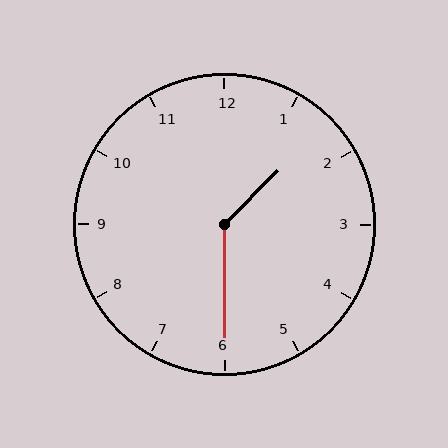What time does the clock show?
1:30.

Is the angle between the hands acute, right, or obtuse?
It is obtuse.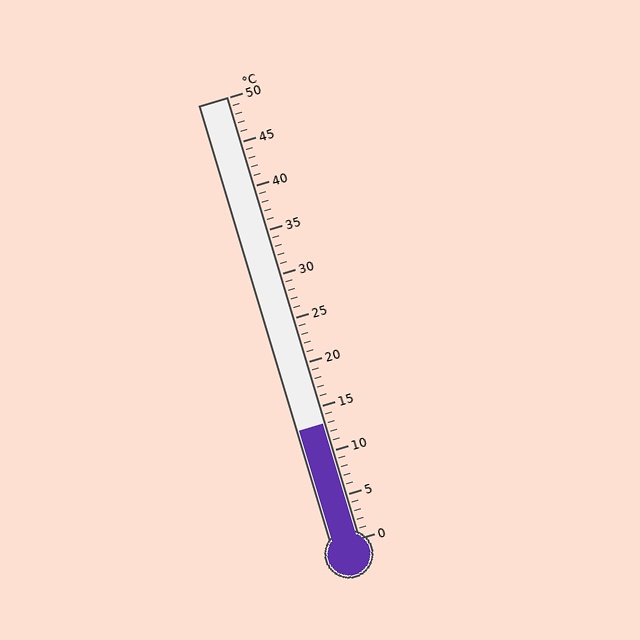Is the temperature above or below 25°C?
The temperature is below 25°C.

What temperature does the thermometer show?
The thermometer shows approximately 13°C.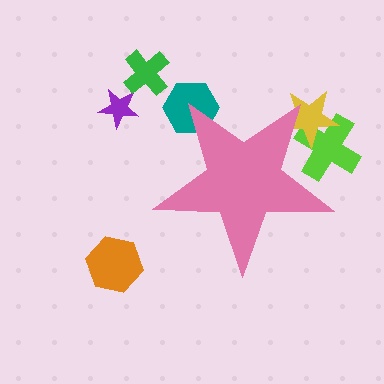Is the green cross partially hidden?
No, the green cross is fully visible.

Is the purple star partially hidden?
No, the purple star is fully visible.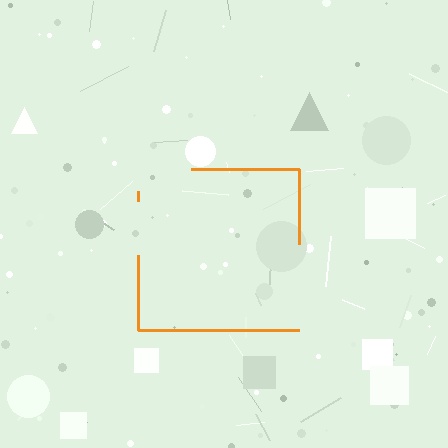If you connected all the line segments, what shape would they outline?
They would outline a square.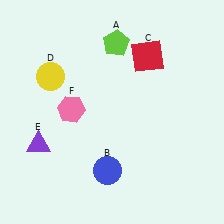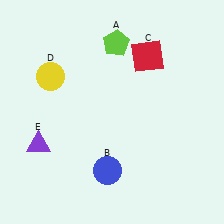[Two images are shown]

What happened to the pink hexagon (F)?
The pink hexagon (F) was removed in Image 2. It was in the top-left area of Image 1.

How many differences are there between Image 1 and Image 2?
There is 1 difference between the two images.